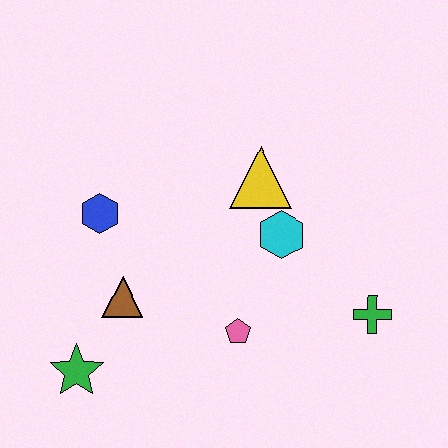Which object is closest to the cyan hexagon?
The yellow triangle is closest to the cyan hexagon.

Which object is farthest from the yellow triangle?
The green star is farthest from the yellow triangle.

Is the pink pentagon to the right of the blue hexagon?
Yes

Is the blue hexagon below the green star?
No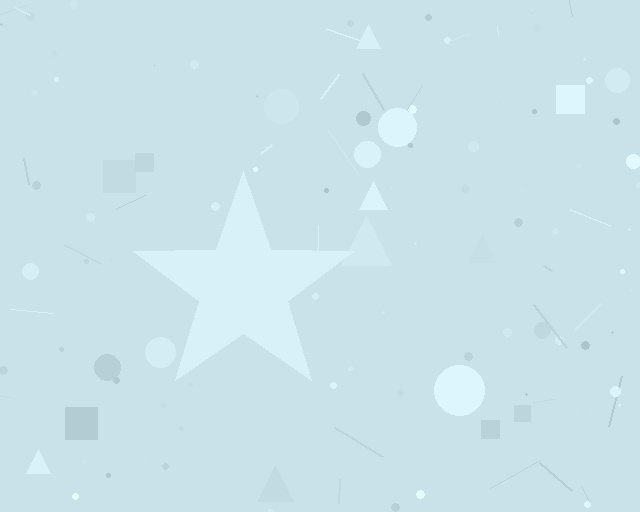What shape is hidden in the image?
A star is hidden in the image.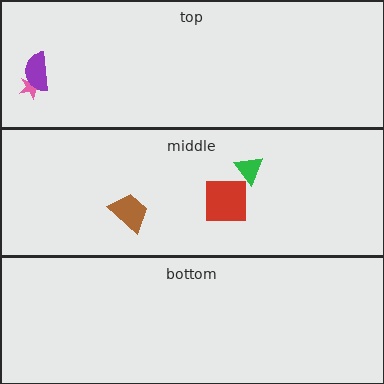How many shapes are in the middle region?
3.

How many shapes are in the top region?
2.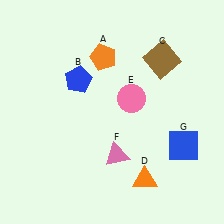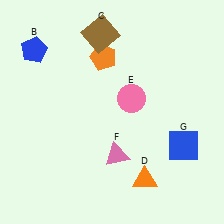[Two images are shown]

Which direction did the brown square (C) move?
The brown square (C) moved left.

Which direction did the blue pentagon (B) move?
The blue pentagon (B) moved left.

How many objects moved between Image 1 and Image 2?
2 objects moved between the two images.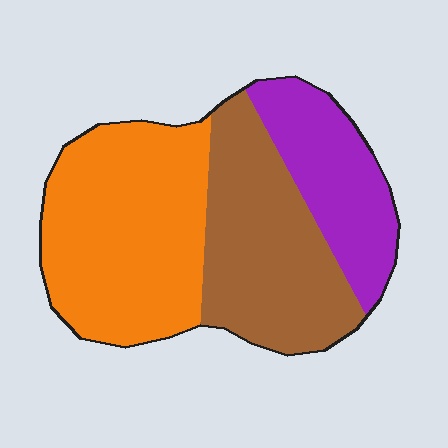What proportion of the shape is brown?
Brown takes up about one third (1/3) of the shape.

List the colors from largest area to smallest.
From largest to smallest: orange, brown, purple.